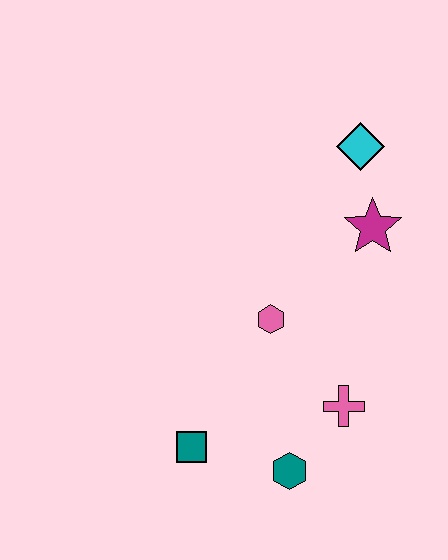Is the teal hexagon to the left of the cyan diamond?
Yes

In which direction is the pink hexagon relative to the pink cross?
The pink hexagon is above the pink cross.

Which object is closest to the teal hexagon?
The pink cross is closest to the teal hexagon.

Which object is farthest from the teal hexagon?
The cyan diamond is farthest from the teal hexagon.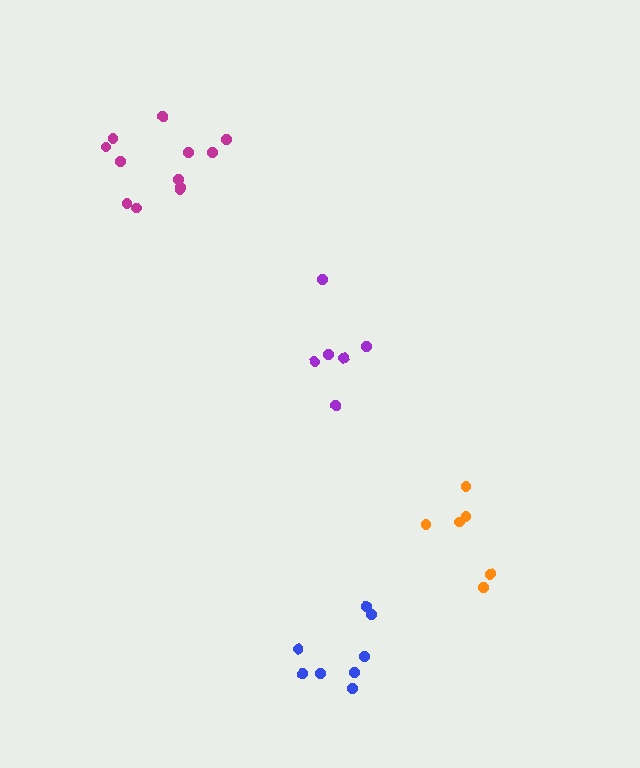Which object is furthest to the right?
The orange cluster is rightmost.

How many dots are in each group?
Group 1: 6 dots, Group 2: 8 dots, Group 3: 6 dots, Group 4: 12 dots (32 total).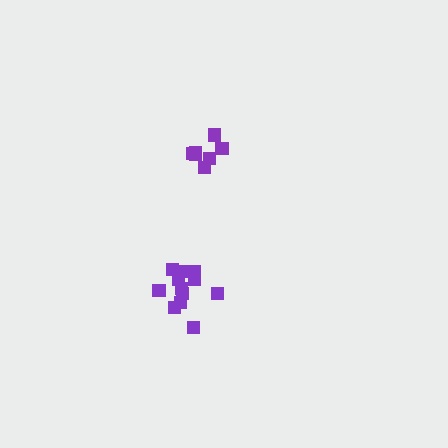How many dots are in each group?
Group 1: 7 dots, Group 2: 12 dots (19 total).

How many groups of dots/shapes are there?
There are 2 groups.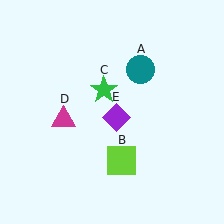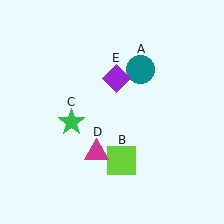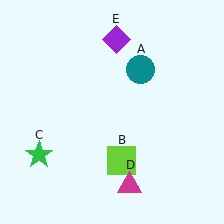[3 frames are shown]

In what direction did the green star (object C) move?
The green star (object C) moved down and to the left.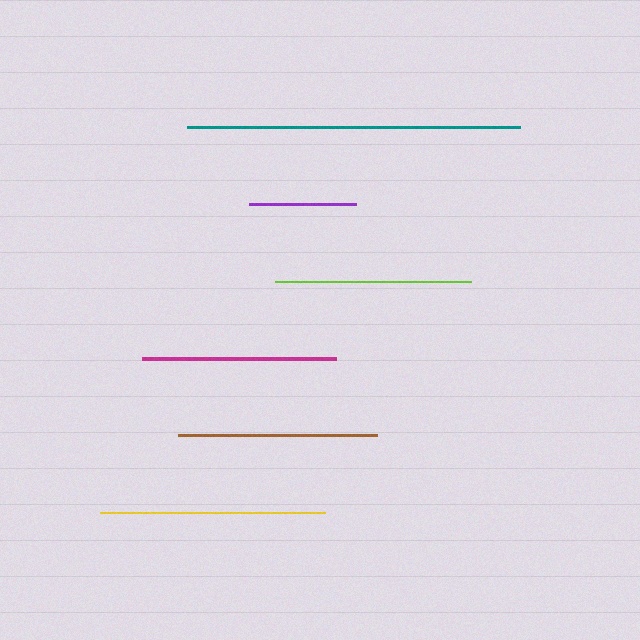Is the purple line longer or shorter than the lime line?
The lime line is longer than the purple line.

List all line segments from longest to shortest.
From longest to shortest: teal, yellow, brown, lime, magenta, purple.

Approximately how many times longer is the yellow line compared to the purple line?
The yellow line is approximately 2.1 times the length of the purple line.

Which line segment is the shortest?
The purple line is the shortest at approximately 108 pixels.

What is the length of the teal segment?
The teal segment is approximately 333 pixels long.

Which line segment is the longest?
The teal line is the longest at approximately 333 pixels.